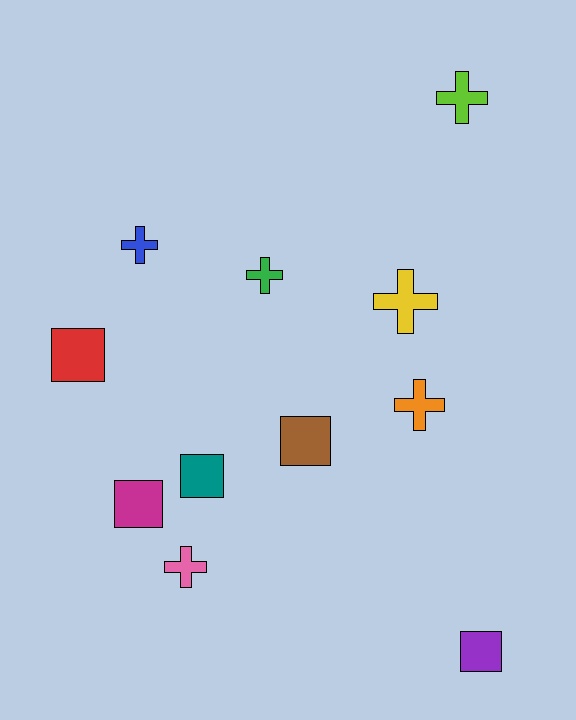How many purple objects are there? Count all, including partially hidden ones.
There is 1 purple object.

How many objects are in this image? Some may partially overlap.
There are 11 objects.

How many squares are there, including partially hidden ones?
There are 5 squares.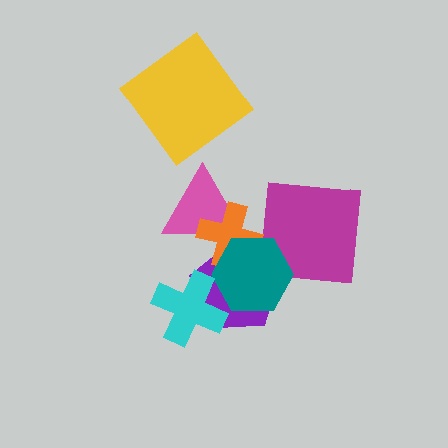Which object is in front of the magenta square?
The teal hexagon is in front of the magenta square.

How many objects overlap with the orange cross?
3 objects overlap with the orange cross.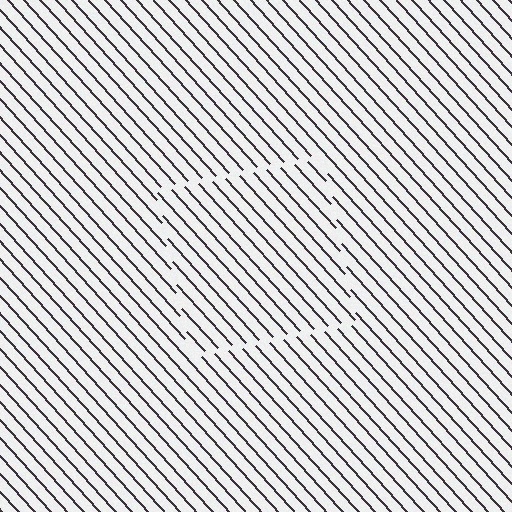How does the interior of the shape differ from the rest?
The interior of the shape contains the same grating, shifted by half a period — the contour is defined by the phase discontinuity where line-ends from the inner and outer gratings abut.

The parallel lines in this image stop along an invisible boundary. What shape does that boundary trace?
An illusory square. The interior of the shape contains the same grating, shifted by half a period — the contour is defined by the phase discontinuity where line-ends from the inner and outer gratings abut.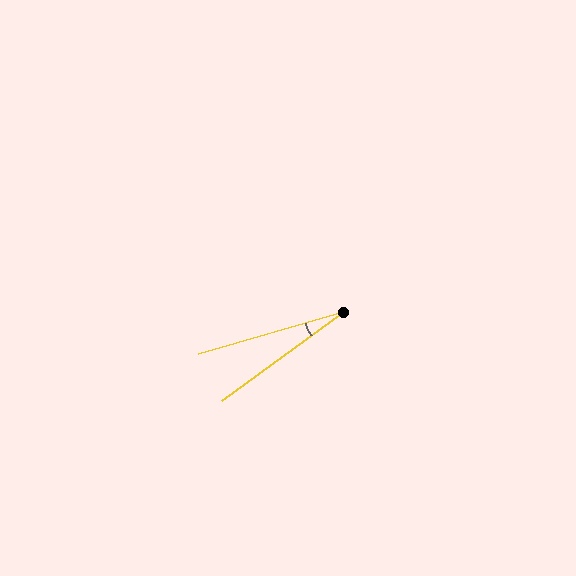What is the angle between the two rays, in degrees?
Approximately 20 degrees.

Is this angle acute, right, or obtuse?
It is acute.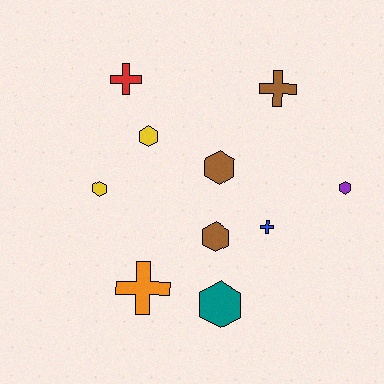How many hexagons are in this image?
There are 6 hexagons.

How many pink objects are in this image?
There are no pink objects.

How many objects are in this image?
There are 10 objects.